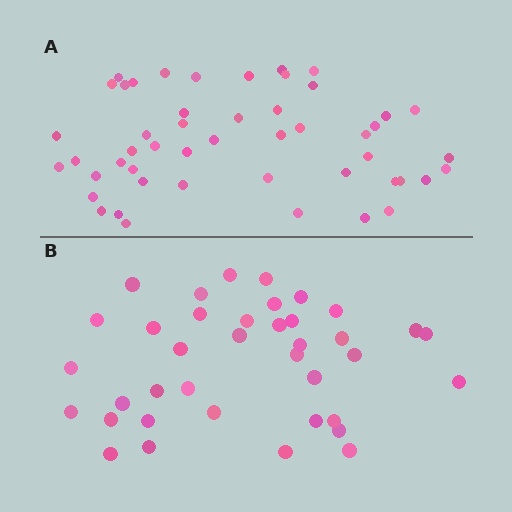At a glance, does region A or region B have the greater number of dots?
Region A (the top region) has more dots.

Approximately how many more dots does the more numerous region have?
Region A has roughly 12 or so more dots than region B.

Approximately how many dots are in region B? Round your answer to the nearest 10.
About 40 dots. (The exact count is 38, which rounds to 40.)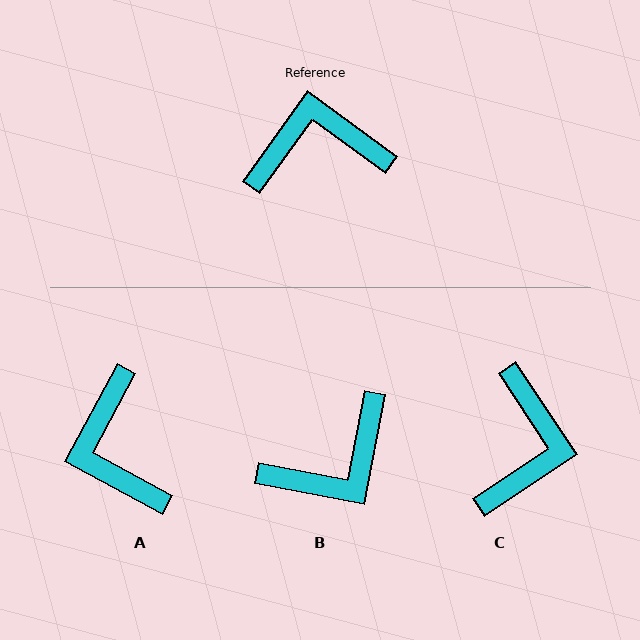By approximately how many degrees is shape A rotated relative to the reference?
Approximately 98 degrees counter-clockwise.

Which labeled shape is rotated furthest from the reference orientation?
B, about 155 degrees away.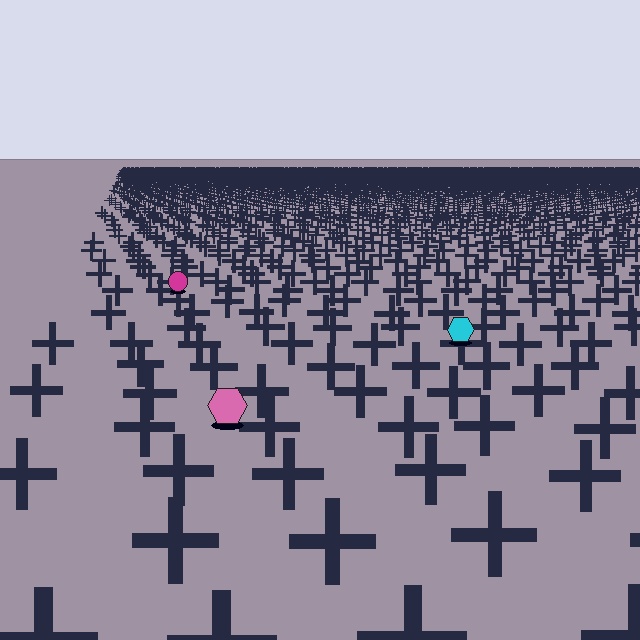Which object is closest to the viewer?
The pink hexagon is closest. The texture marks near it are larger and more spread out.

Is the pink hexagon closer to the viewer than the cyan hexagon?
Yes. The pink hexagon is closer — you can tell from the texture gradient: the ground texture is coarser near it.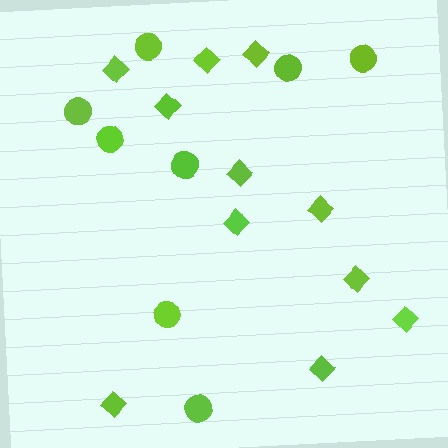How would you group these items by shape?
There are 2 groups: one group of diamonds (11) and one group of circles (8).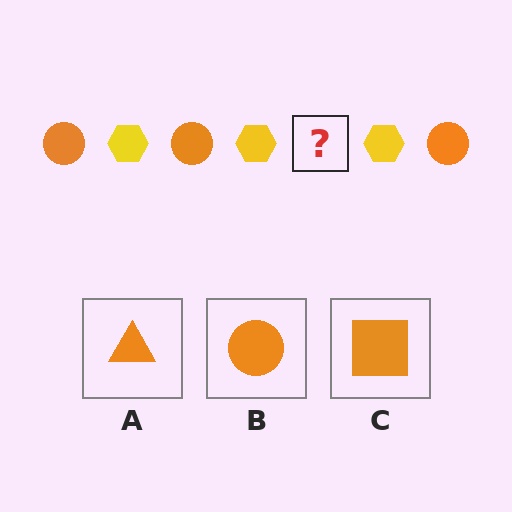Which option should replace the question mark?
Option B.